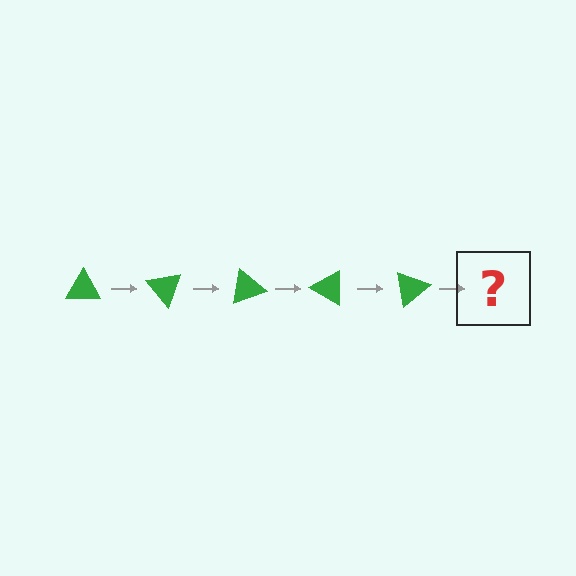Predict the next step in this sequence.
The next step is a green triangle rotated 250 degrees.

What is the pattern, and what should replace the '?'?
The pattern is that the triangle rotates 50 degrees each step. The '?' should be a green triangle rotated 250 degrees.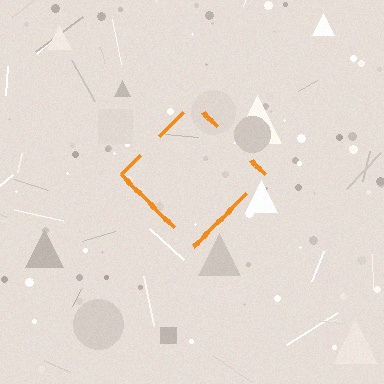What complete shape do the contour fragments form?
The contour fragments form a diamond.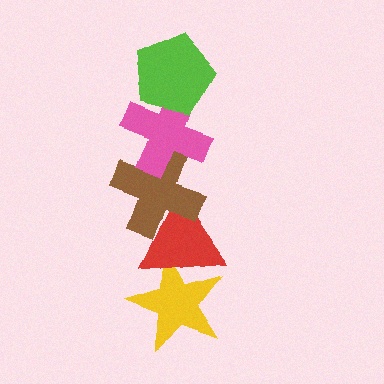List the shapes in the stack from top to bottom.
From top to bottom: the lime pentagon, the pink cross, the brown cross, the red triangle, the yellow star.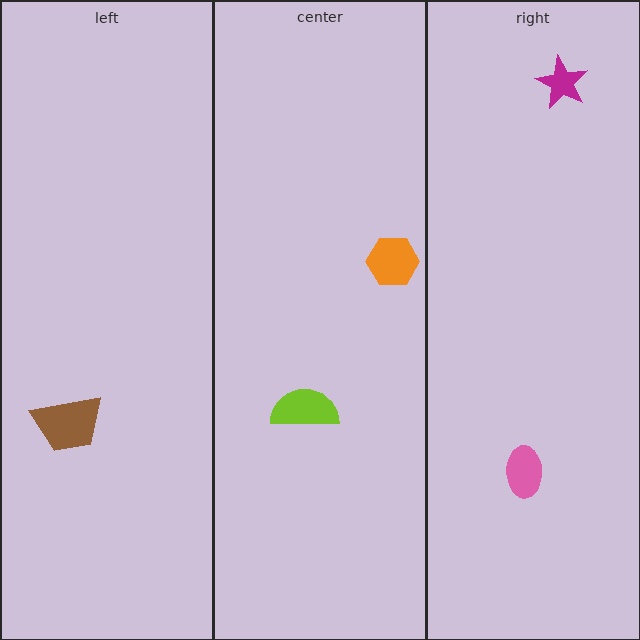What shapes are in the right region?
The magenta star, the pink ellipse.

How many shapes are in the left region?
1.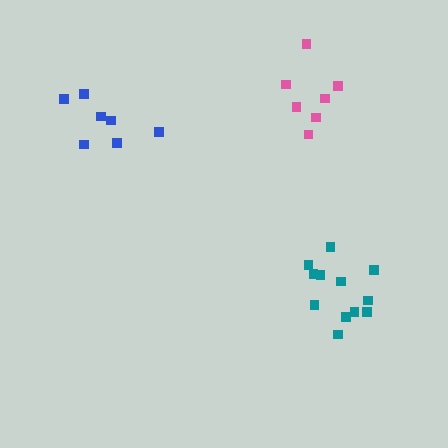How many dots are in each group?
Group 1: 7 dots, Group 2: 7 dots, Group 3: 12 dots (26 total).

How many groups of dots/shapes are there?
There are 3 groups.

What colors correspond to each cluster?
The clusters are colored: blue, pink, teal.